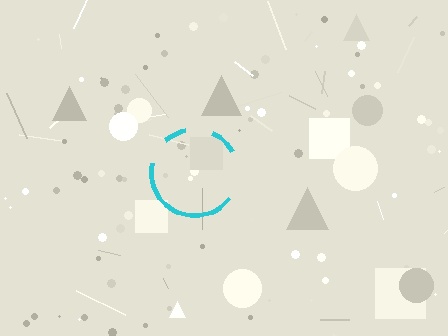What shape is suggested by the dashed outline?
The dashed outline suggests a circle.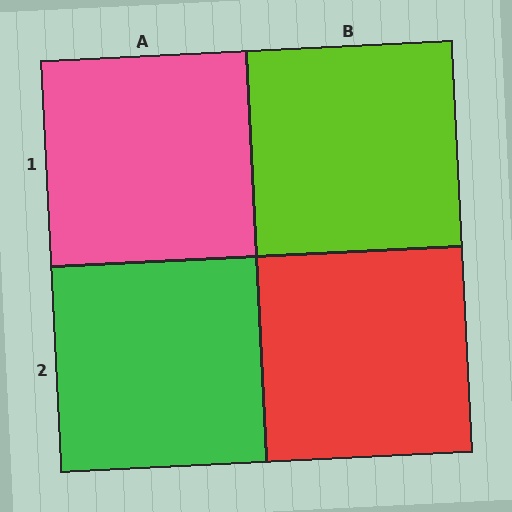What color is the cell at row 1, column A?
Pink.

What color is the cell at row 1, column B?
Lime.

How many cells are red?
1 cell is red.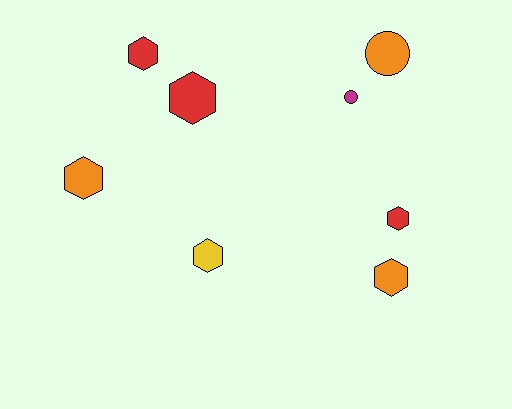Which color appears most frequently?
Red, with 3 objects.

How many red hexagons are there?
There are 3 red hexagons.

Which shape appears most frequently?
Hexagon, with 6 objects.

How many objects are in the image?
There are 8 objects.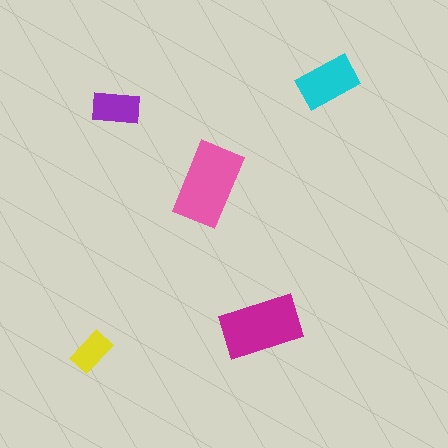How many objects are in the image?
There are 5 objects in the image.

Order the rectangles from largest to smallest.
the pink one, the magenta one, the cyan one, the purple one, the yellow one.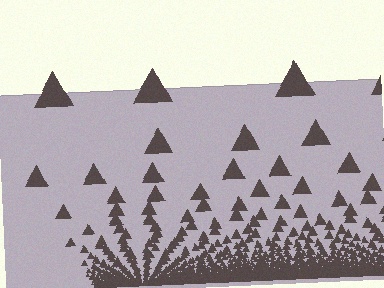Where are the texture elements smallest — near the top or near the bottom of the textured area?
Near the bottom.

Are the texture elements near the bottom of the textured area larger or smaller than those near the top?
Smaller. The gradient is inverted — elements near the bottom are smaller and denser.